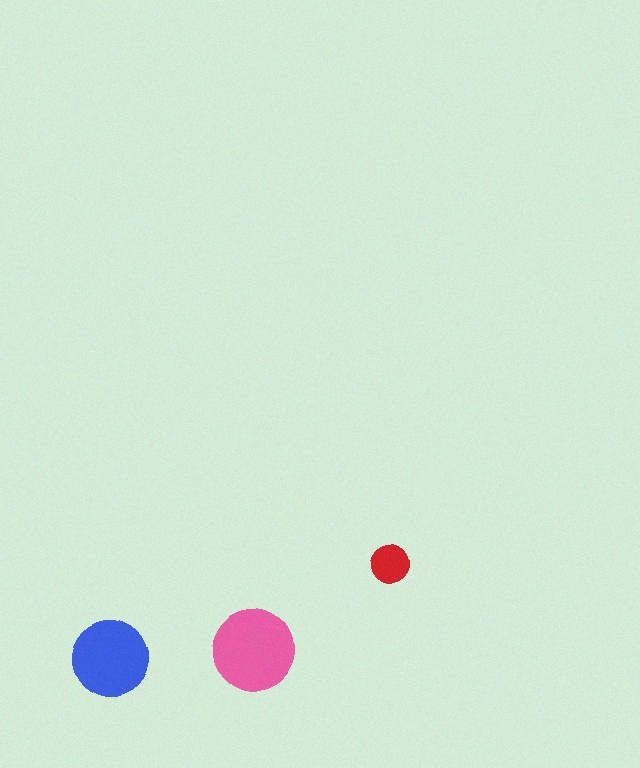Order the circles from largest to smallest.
the pink one, the blue one, the red one.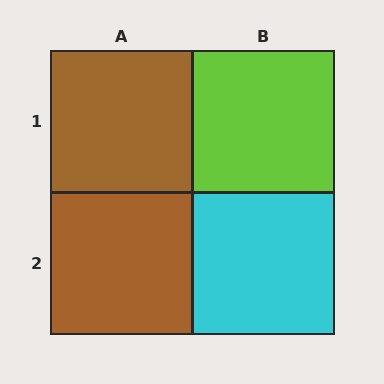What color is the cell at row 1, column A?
Brown.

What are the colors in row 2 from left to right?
Brown, cyan.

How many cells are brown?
2 cells are brown.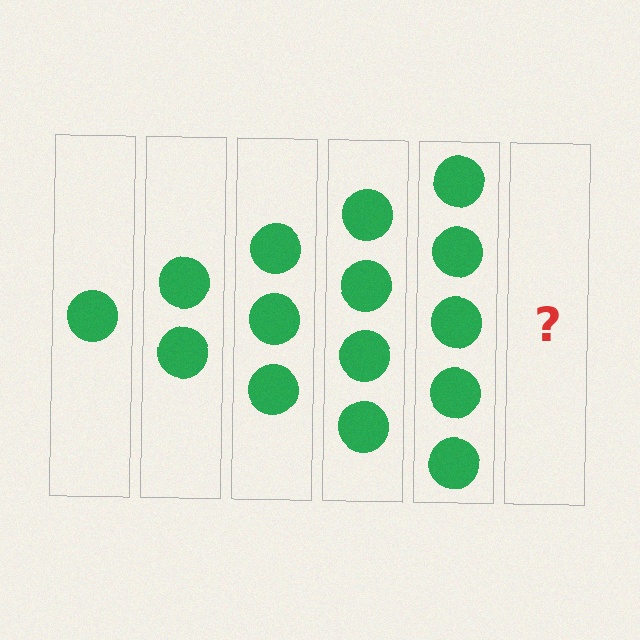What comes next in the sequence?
The next element should be 6 circles.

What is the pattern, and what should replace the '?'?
The pattern is that each step adds one more circle. The '?' should be 6 circles.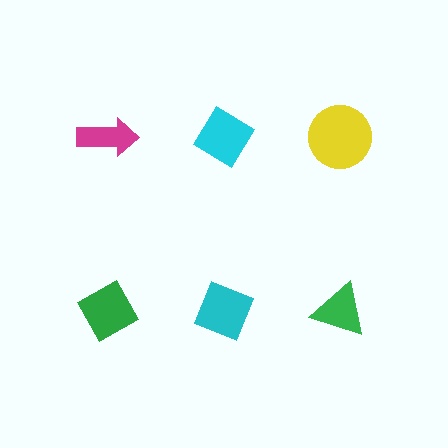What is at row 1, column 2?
A cyan diamond.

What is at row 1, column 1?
A magenta arrow.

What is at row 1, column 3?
A yellow circle.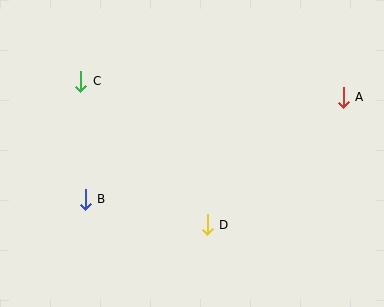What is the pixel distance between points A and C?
The distance between A and C is 263 pixels.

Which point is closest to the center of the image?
Point D at (207, 225) is closest to the center.